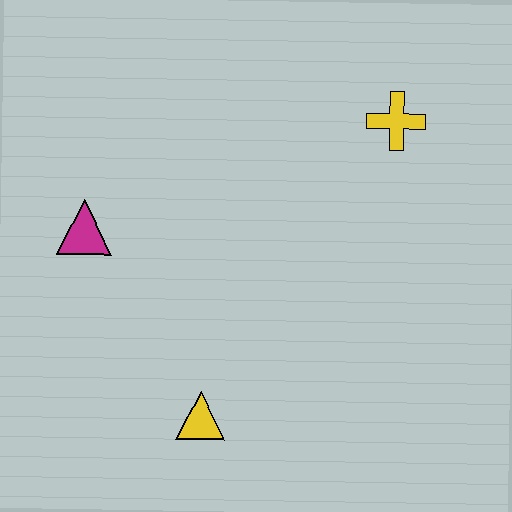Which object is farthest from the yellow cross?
The yellow triangle is farthest from the yellow cross.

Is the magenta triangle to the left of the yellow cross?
Yes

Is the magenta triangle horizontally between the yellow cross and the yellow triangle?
No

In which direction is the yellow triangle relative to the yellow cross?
The yellow triangle is below the yellow cross.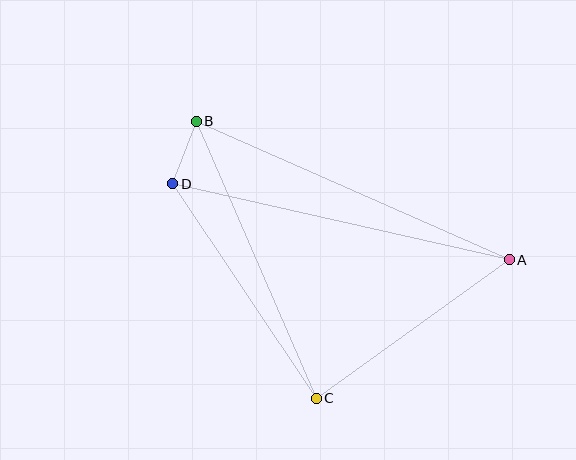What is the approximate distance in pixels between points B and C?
The distance between B and C is approximately 302 pixels.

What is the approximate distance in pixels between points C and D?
The distance between C and D is approximately 258 pixels.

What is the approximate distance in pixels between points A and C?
The distance between A and C is approximately 238 pixels.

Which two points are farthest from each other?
Points A and D are farthest from each other.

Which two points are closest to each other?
Points B and D are closest to each other.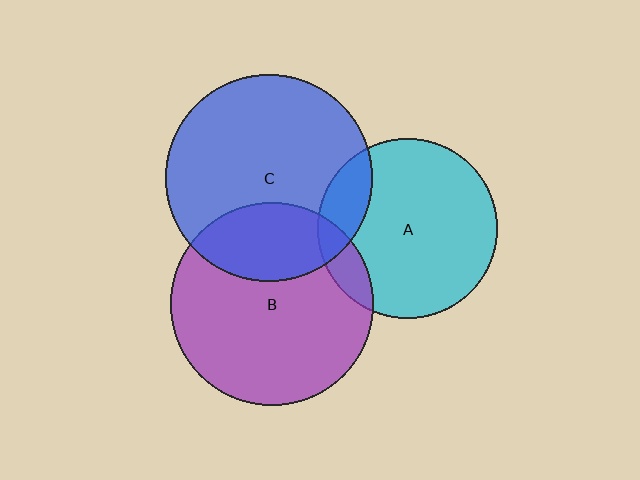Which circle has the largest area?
Circle C (blue).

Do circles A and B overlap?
Yes.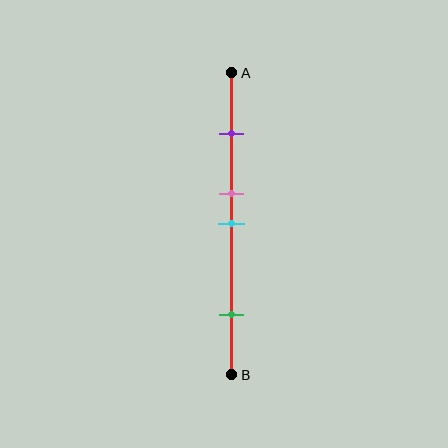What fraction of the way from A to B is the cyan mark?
The cyan mark is approximately 50% (0.5) of the way from A to B.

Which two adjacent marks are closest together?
The pink and cyan marks are the closest adjacent pair.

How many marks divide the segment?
There are 4 marks dividing the segment.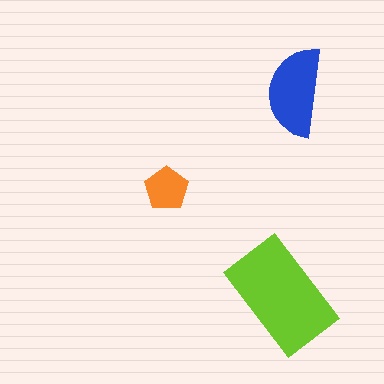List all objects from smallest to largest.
The orange pentagon, the blue semicircle, the lime rectangle.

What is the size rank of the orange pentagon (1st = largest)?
3rd.